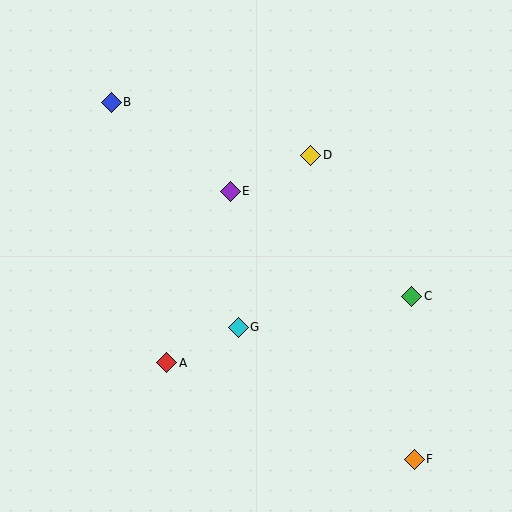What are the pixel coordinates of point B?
Point B is at (111, 102).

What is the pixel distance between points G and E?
The distance between G and E is 136 pixels.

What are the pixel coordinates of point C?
Point C is at (412, 296).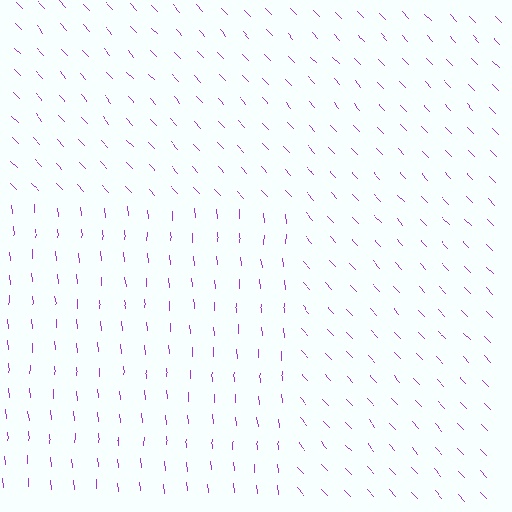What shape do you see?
I see a rectangle.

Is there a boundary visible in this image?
Yes, there is a texture boundary formed by a change in line orientation.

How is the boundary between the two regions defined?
The boundary is defined purely by a change in line orientation (approximately 38 degrees difference). All lines are the same color and thickness.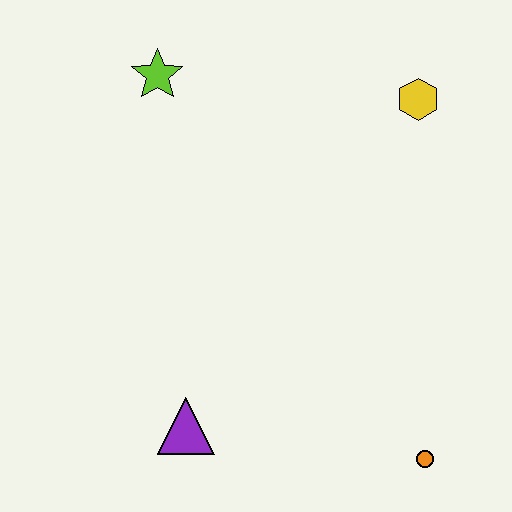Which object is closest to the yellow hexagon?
The lime star is closest to the yellow hexagon.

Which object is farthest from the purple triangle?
The yellow hexagon is farthest from the purple triangle.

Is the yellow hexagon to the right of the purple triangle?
Yes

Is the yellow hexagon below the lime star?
Yes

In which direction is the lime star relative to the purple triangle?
The lime star is above the purple triangle.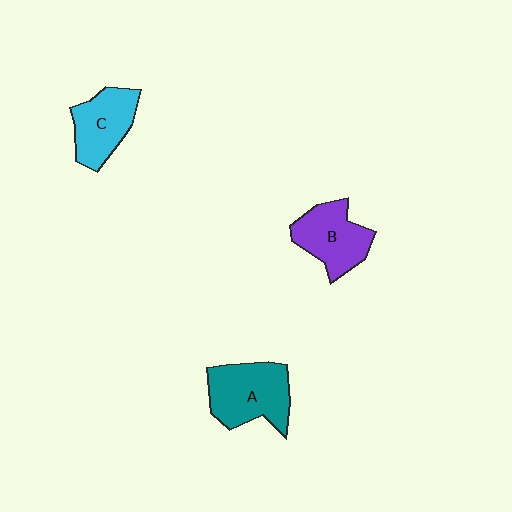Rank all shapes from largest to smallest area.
From largest to smallest: A (teal), B (purple), C (cyan).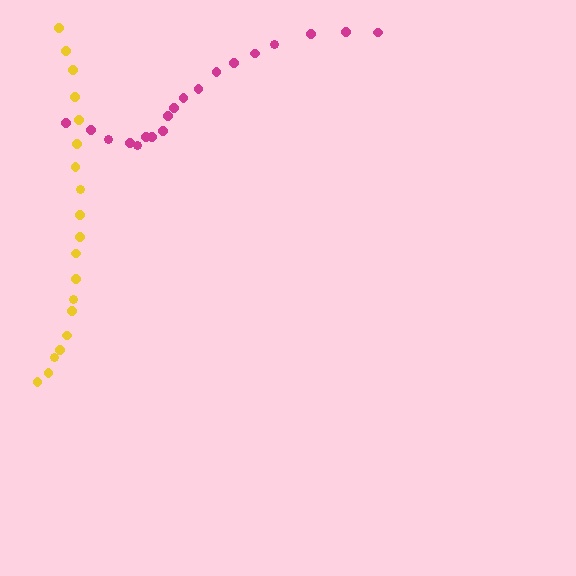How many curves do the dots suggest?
There are 2 distinct paths.